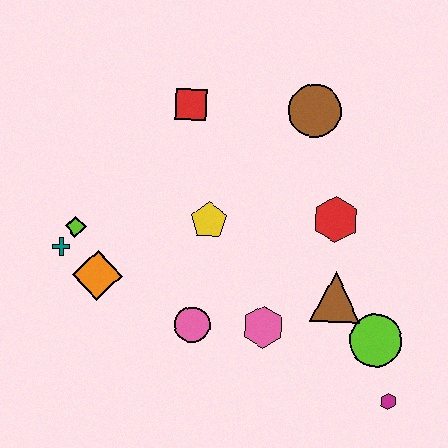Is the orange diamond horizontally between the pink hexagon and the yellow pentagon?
No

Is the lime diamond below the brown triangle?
No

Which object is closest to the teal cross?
The lime diamond is closest to the teal cross.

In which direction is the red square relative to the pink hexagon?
The red square is above the pink hexagon.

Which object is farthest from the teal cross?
The magenta hexagon is farthest from the teal cross.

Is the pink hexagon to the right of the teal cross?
Yes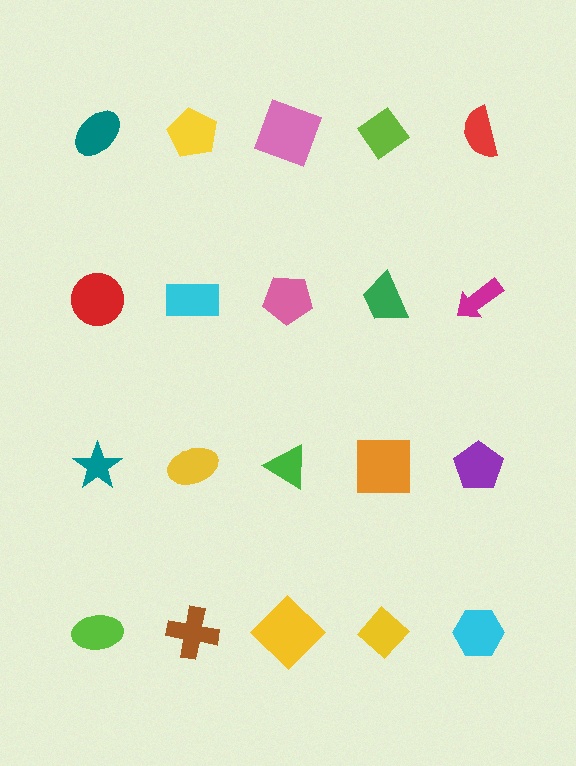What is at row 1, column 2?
A yellow pentagon.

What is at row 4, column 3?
A yellow diamond.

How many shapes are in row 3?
5 shapes.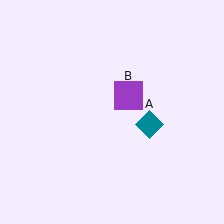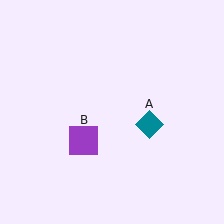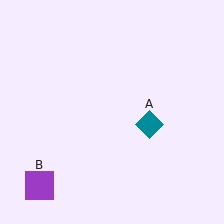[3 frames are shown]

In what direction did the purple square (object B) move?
The purple square (object B) moved down and to the left.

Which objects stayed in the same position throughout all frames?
Teal diamond (object A) remained stationary.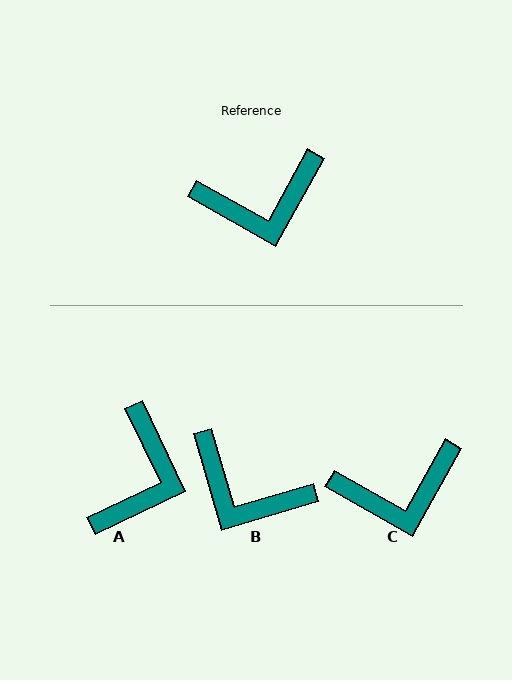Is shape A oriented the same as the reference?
No, it is off by about 55 degrees.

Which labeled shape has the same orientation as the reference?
C.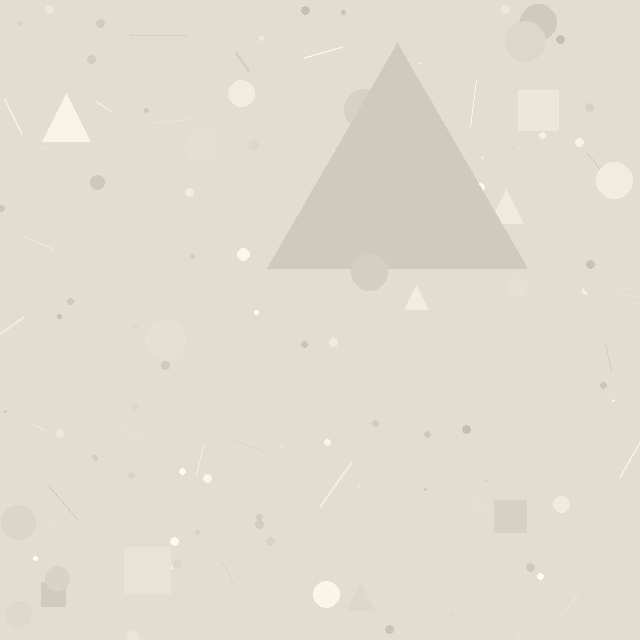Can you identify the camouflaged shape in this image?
The camouflaged shape is a triangle.